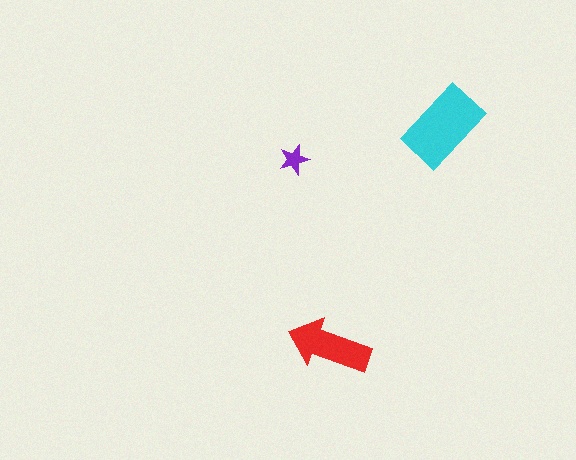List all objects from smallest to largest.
The purple star, the red arrow, the cyan rectangle.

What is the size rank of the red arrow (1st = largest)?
2nd.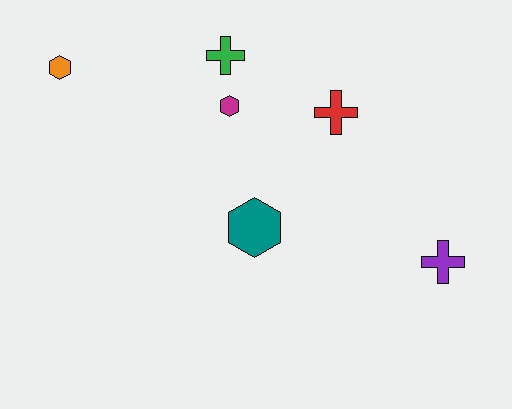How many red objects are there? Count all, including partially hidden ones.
There is 1 red object.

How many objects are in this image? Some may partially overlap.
There are 6 objects.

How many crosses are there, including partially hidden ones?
There are 3 crosses.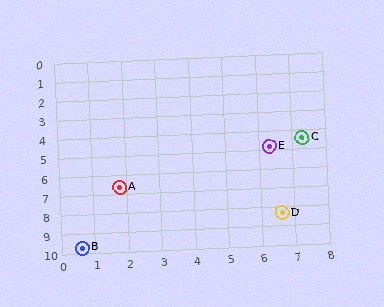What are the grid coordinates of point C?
Point C is at approximately (7.3, 4.4).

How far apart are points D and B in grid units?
Points D and B are about 6.2 grid units apart.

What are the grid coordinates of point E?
Point E is at approximately (6.3, 4.8).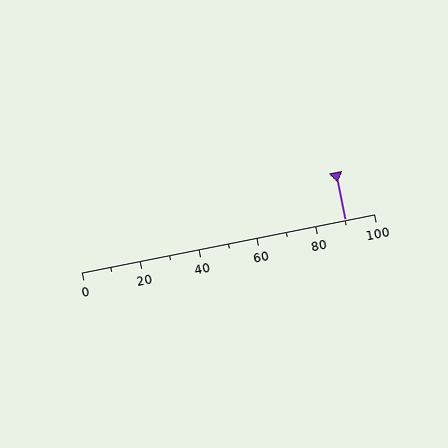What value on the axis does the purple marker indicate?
The marker indicates approximately 90.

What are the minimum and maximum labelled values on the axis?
The axis runs from 0 to 100.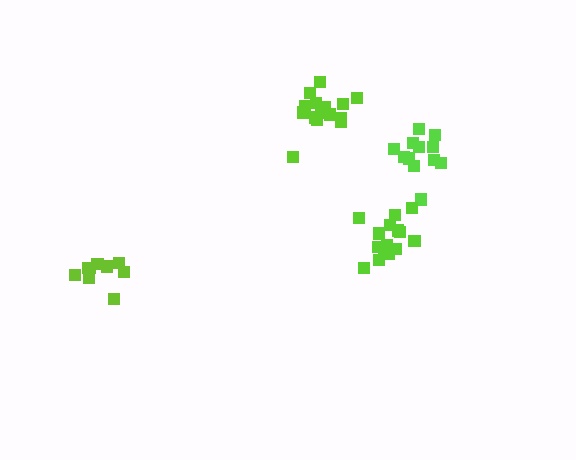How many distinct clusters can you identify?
There are 4 distinct clusters.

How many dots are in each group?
Group 1: 12 dots, Group 2: 16 dots, Group 3: 10 dots, Group 4: 15 dots (53 total).